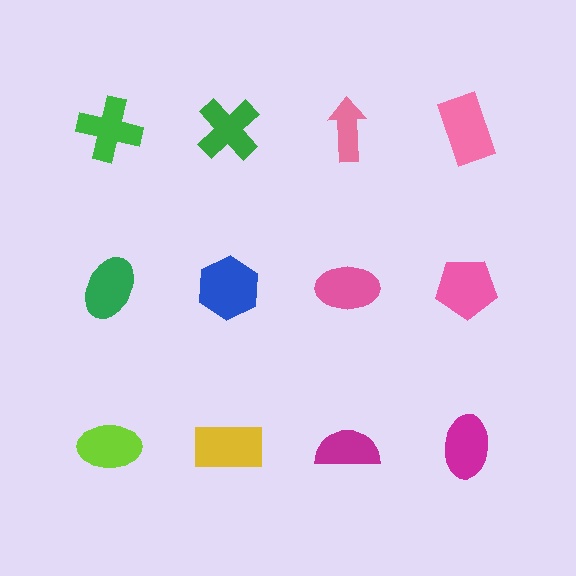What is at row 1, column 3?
A pink arrow.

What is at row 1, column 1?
A green cross.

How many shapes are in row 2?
4 shapes.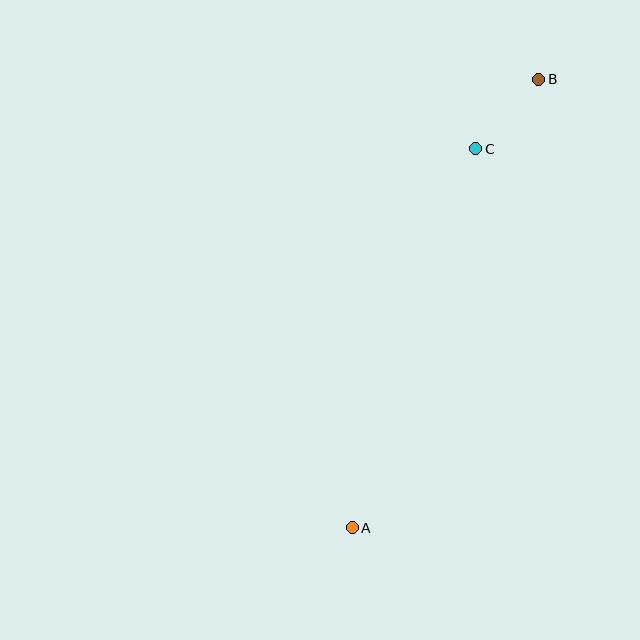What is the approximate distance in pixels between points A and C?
The distance between A and C is approximately 399 pixels.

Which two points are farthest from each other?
Points A and B are farthest from each other.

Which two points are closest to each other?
Points B and C are closest to each other.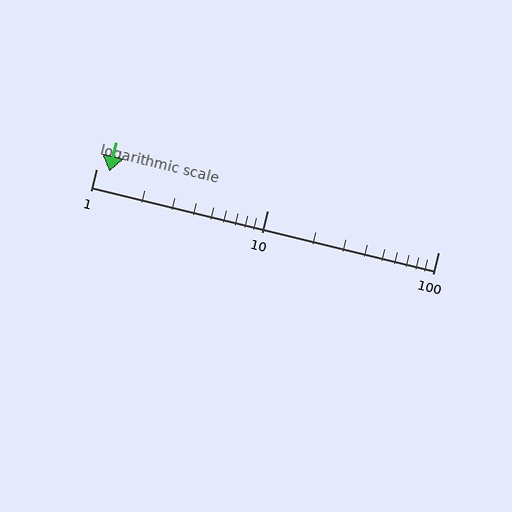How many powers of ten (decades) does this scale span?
The scale spans 2 decades, from 1 to 100.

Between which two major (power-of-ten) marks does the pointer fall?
The pointer is between 1 and 10.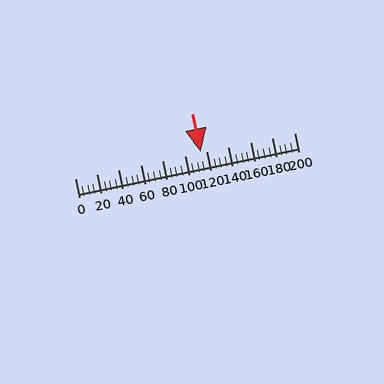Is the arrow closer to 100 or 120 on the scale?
The arrow is closer to 120.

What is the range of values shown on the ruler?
The ruler shows values from 0 to 200.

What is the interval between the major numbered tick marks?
The major tick marks are spaced 20 units apart.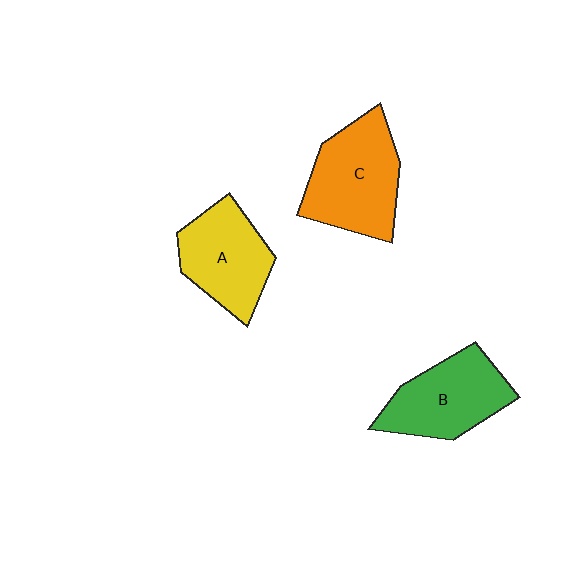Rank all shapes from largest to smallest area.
From largest to smallest: C (orange), B (green), A (yellow).